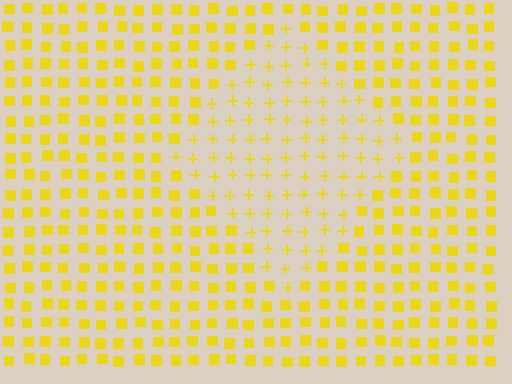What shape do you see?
I see a diamond.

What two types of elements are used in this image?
The image uses plus signs inside the diamond region and squares outside it.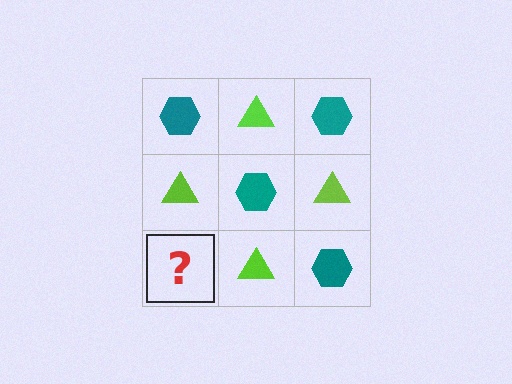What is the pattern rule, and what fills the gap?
The rule is that it alternates teal hexagon and lime triangle in a checkerboard pattern. The gap should be filled with a teal hexagon.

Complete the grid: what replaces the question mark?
The question mark should be replaced with a teal hexagon.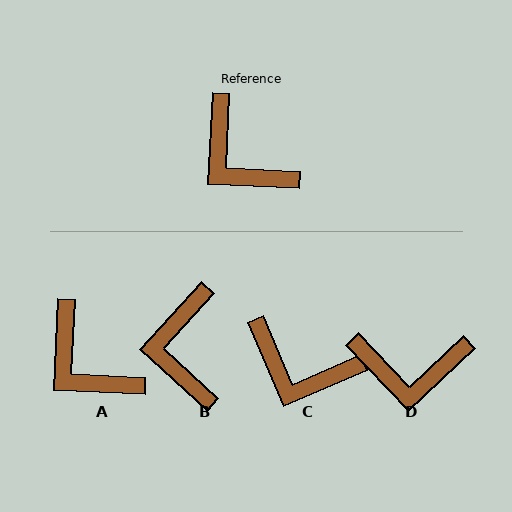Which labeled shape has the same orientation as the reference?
A.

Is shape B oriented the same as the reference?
No, it is off by about 40 degrees.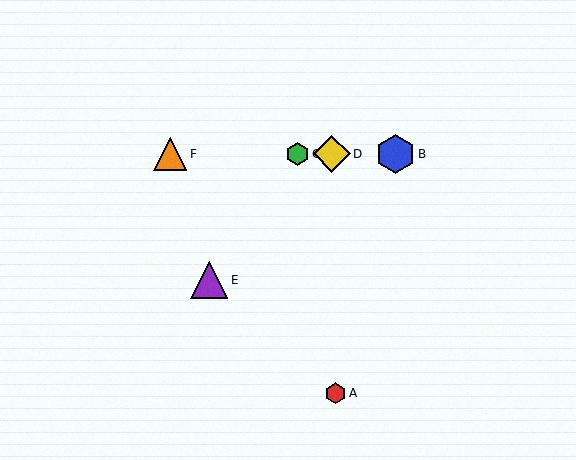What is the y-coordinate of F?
Object F is at y≈154.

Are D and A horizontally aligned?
No, D is at y≈154 and A is at y≈393.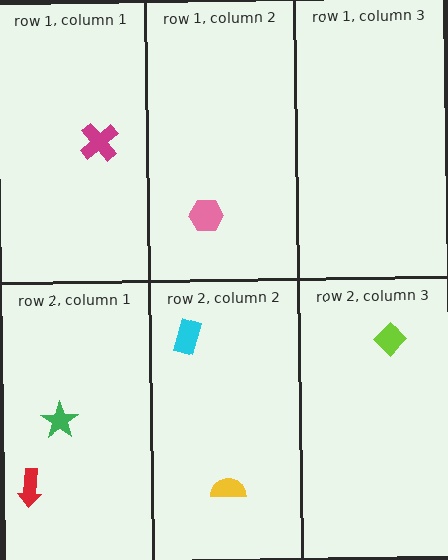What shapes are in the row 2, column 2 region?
The yellow semicircle, the cyan rectangle.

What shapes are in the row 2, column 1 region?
The green star, the red arrow.